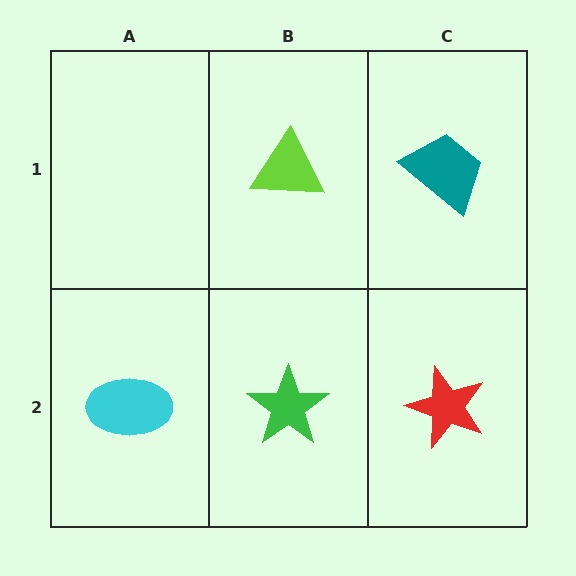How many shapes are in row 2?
3 shapes.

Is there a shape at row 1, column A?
No, that cell is empty.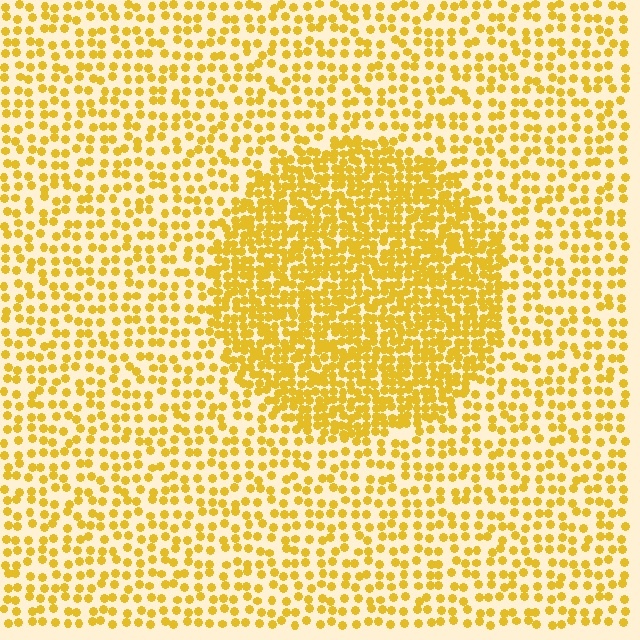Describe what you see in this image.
The image contains small yellow elements arranged at two different densities. A circle-shaped region is visible where the elements are more densely packed than the surrounding area.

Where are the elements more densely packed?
The elements are more densely packed inside the circle boundary.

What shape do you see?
I see a circle.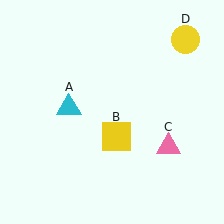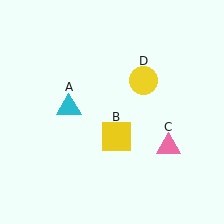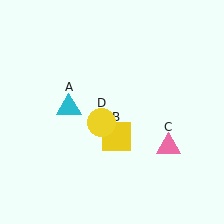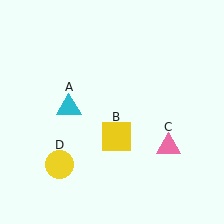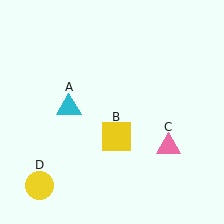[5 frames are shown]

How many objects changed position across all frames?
1 object changed position: yellow circle (object D).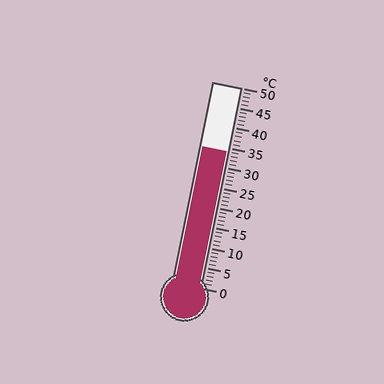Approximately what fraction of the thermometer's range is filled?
The thermometer is filled to approximately 70% of its range.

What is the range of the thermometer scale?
The thermometer scale ranges from 0°C to 50°C.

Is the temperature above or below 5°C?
The temperature is above 5°C.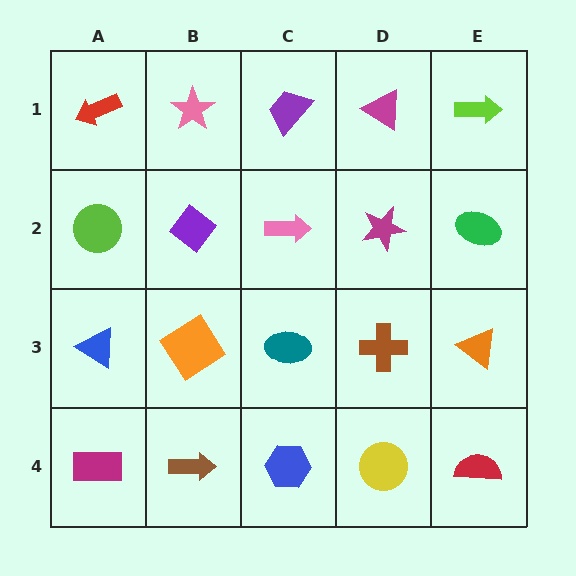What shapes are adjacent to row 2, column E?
A lime arrow (row 1, column E), an orange triangle (row 3, column E), a magenta star (row 2, column D).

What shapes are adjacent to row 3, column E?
A green ellipse (row 2, column E), a red semicircle (row 4, column E), a brown cross (row 3, column D).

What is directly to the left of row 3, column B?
A blue triangle.